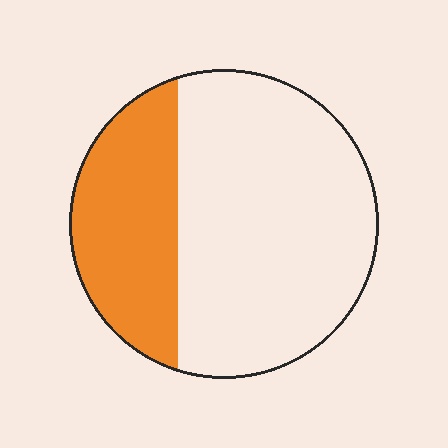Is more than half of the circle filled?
No.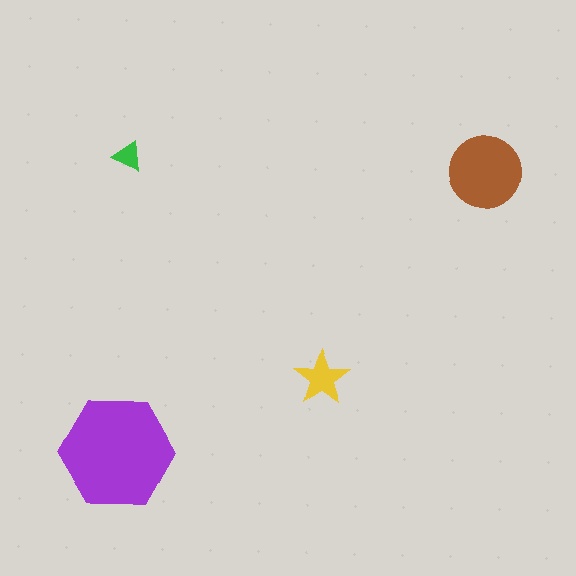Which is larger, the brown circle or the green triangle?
The brown circle.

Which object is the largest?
The purple hexagon.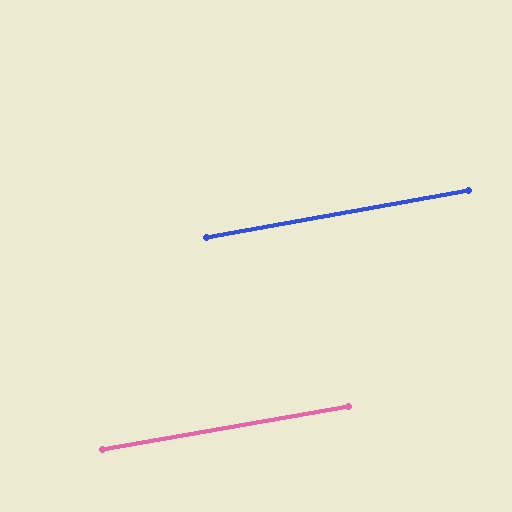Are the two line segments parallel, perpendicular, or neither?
Parallel — their directions differ by only 0.1°.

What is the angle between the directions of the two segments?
Approximately 0 degrees.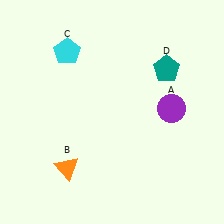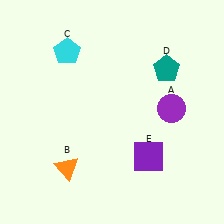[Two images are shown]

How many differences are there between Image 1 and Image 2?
There is 1 difference between the two images.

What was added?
A purple square (E) was added in Image 2.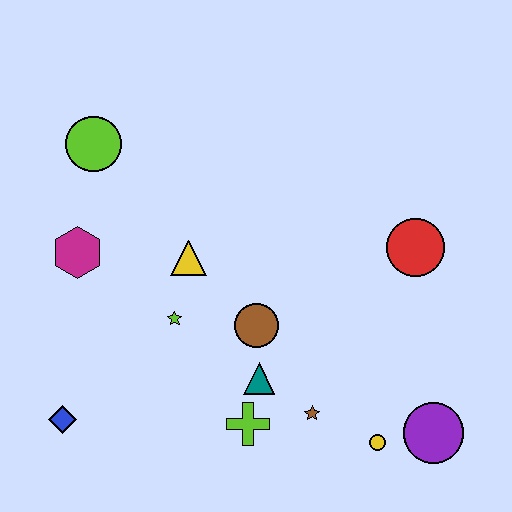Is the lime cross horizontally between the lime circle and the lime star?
No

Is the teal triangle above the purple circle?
Yes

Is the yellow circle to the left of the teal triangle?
No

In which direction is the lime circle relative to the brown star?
The lime circle is above the brown star.